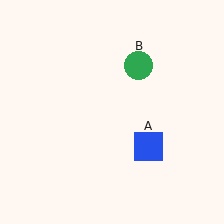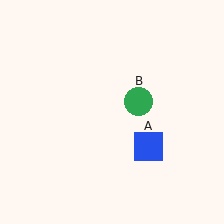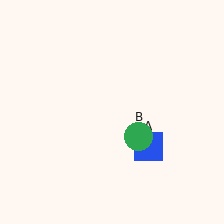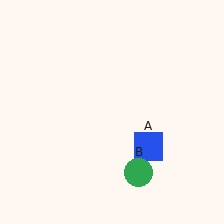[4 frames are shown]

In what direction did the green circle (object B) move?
The green circle (object B) moved down.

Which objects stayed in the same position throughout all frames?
Blue square (object A) remained stationary.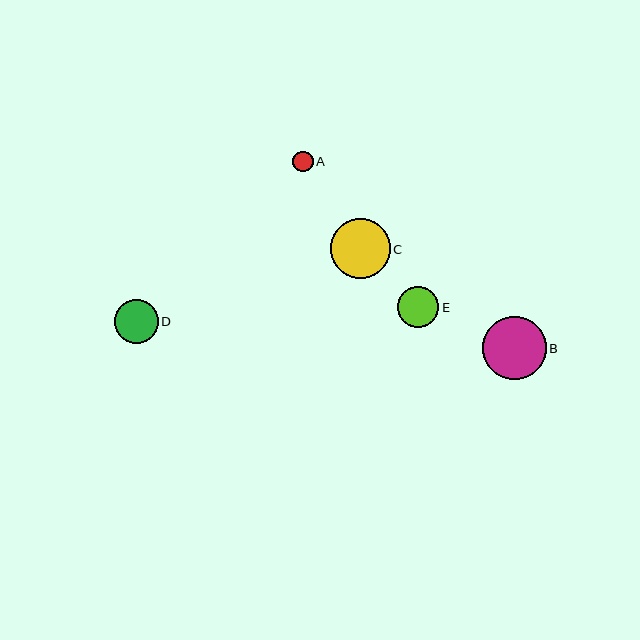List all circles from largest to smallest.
From largest to smallest: B, C, D, E, A.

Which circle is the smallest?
Circle A is the smallest with a size of approximately 20 pixels.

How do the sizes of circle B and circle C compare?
Circle B and circle C are approximately the same size.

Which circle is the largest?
Circle B is the largest with a size of approximately 64 pixels.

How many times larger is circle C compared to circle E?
Circle C is approximately 1.4 times the size of circle E.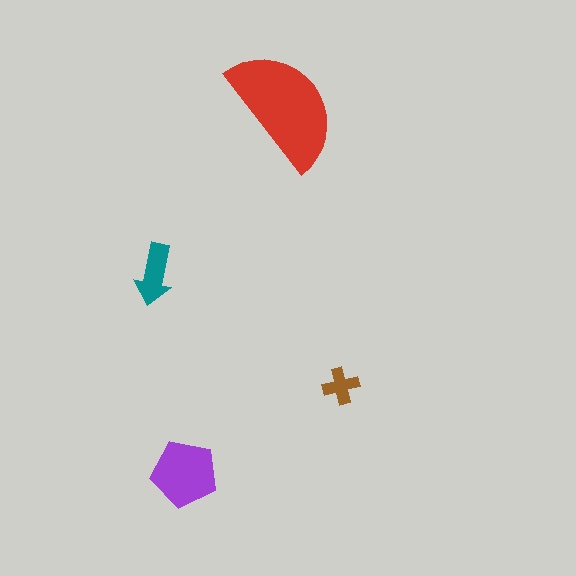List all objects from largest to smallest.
The red semicircle, the purple pentagon, the teal arrow, the brown cross.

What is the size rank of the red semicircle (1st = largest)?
1st.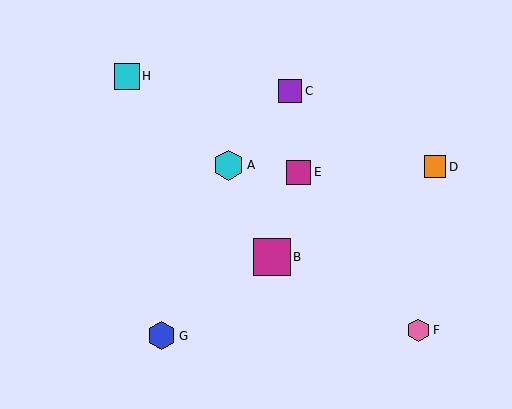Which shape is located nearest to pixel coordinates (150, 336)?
The blue hexagon (labeled G) at (162, 336) is nearest to that location.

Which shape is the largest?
The magenta square (labeled B) is the largest.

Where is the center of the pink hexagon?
The center of the pink hexagon is at (419, 330).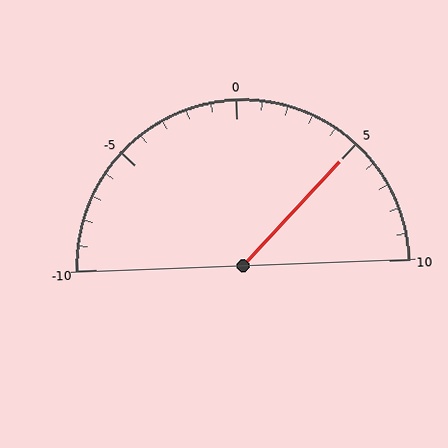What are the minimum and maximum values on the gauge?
The gauge ranges from -10 to 10.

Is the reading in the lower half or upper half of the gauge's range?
The reading is in the upper half of the range (-10 to 10).